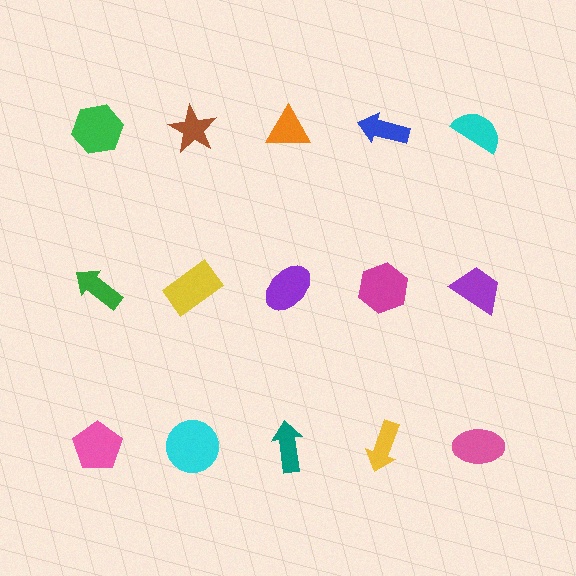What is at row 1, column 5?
A cyan semicircle.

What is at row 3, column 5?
A pink ellipse.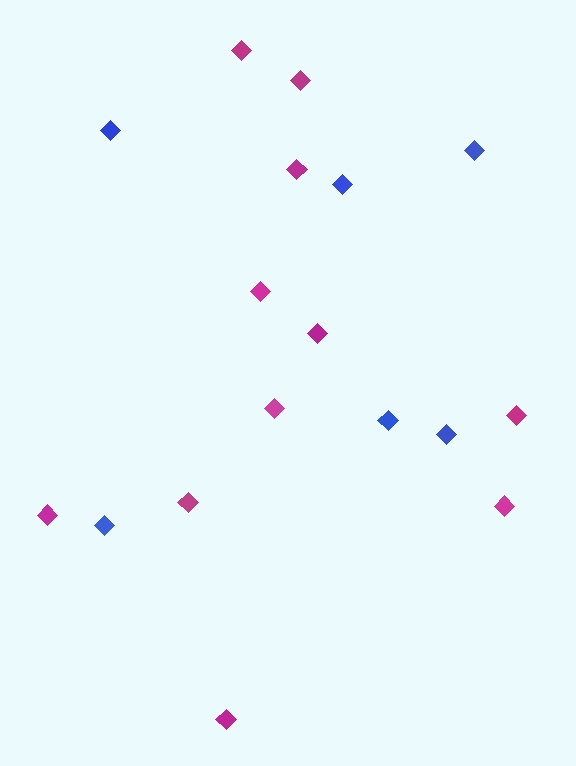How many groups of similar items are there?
There are 2 groups: one group of magenta diamonds (11) and one group of blue diamonds (6).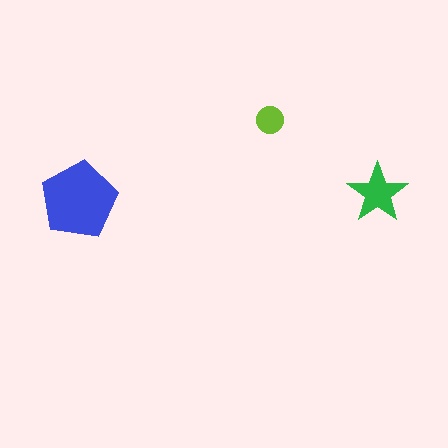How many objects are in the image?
There are 3 objects in the image.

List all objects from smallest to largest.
The lime circle, the green star, the blue pentagon.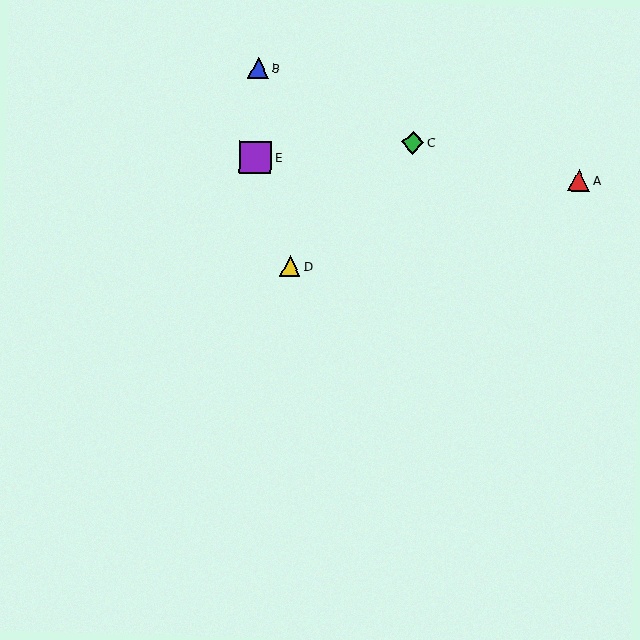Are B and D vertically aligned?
No, B is at x≈258 and D is at x≈290.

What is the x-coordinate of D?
Object D is at x≈290.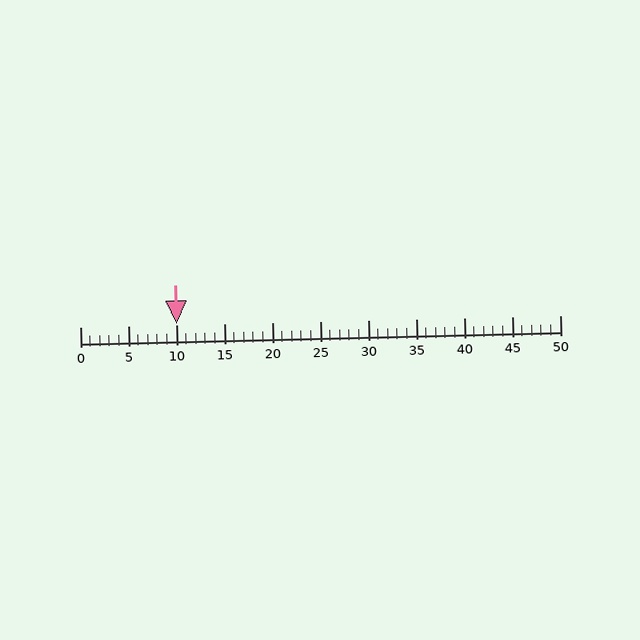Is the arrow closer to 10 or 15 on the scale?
The arrow is closer to 10.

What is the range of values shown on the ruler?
The ruler shows values from 0 to 50.